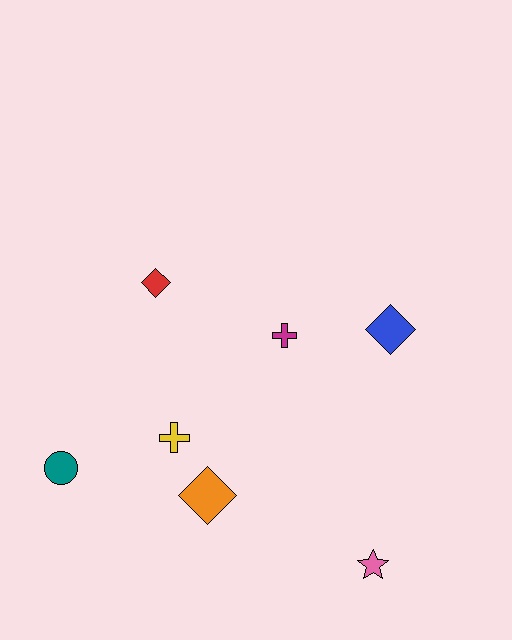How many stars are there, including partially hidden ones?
There is 1 star.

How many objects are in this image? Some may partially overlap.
There are 7 objects.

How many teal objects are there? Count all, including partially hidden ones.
There is 1 teal object.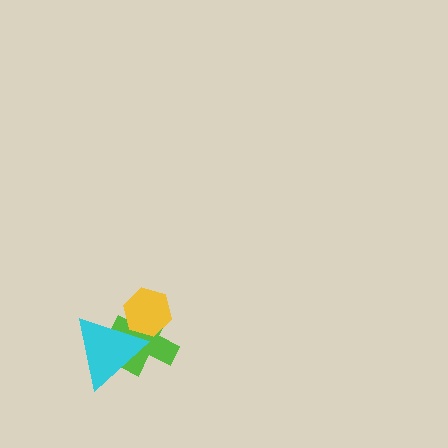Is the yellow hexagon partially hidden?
No, no other shape covers it.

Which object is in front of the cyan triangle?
The yellow hexagon is in front of the cyan triangle.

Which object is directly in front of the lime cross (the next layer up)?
The cyan triangle is directly in front of the lime cross.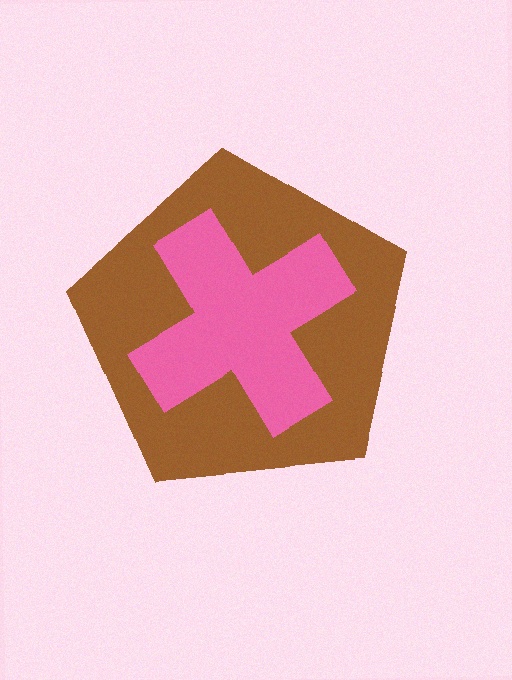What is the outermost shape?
The brown pentagon.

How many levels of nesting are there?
2.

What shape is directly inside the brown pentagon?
The pink cross.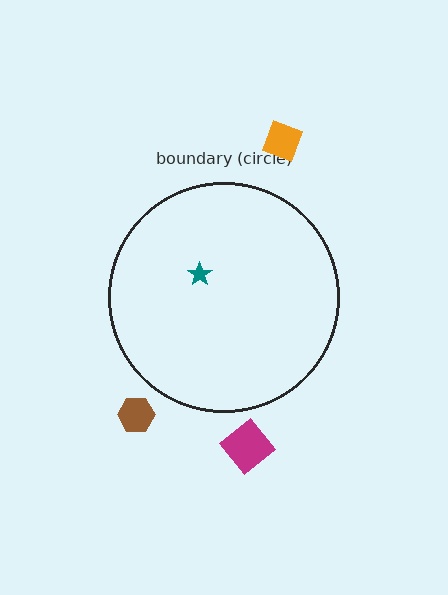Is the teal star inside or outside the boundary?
Inside.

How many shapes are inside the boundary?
1 inside, 3 outside.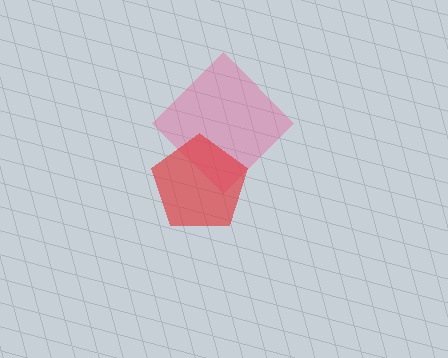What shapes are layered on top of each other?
The layered shapes are: a pink diamond, a red pentagon.